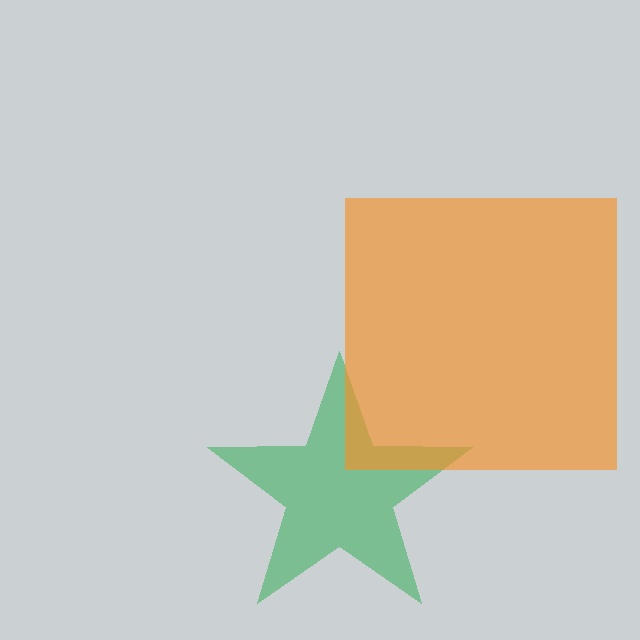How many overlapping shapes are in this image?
There are 2 overlapping shapes in the image.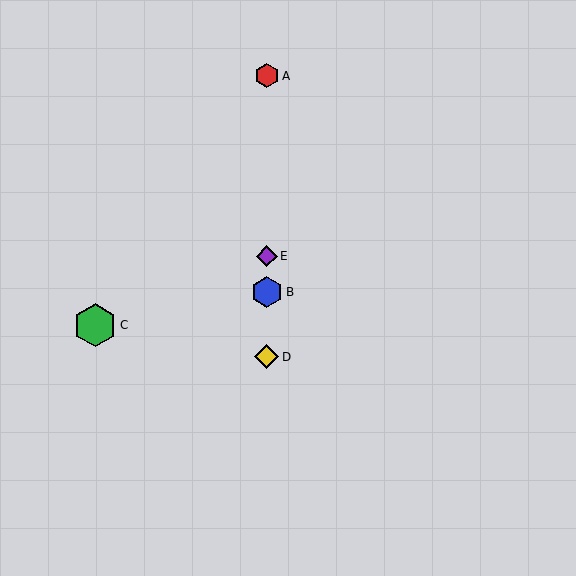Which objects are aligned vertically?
Objects A, B, D, E are aligned vertically.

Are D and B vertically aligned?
Yes, both are at x≈267.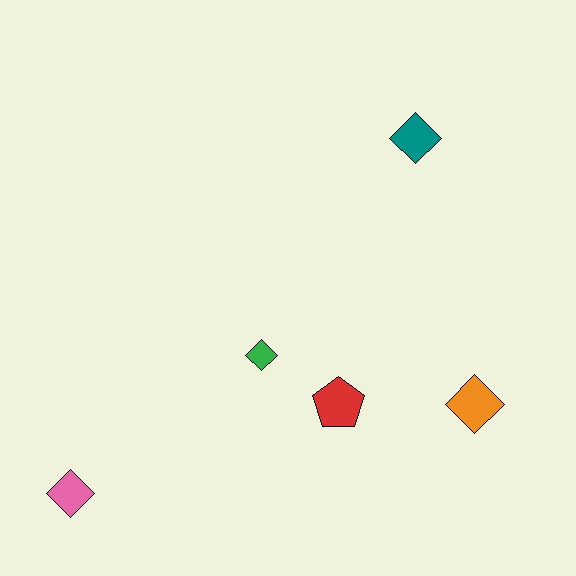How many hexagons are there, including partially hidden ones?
There are no hexagons.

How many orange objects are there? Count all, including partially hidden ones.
There is 1 orange object.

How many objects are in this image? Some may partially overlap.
There are 5 objects.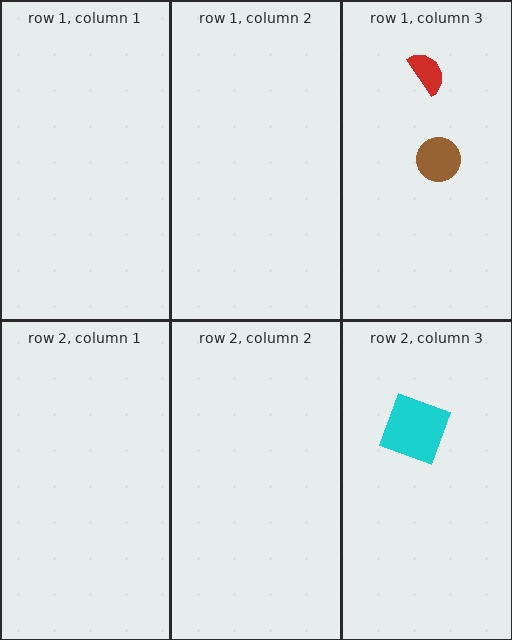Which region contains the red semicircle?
The row 1, column 3 region.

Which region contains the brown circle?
The row 1, column 3 region.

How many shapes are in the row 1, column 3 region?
2.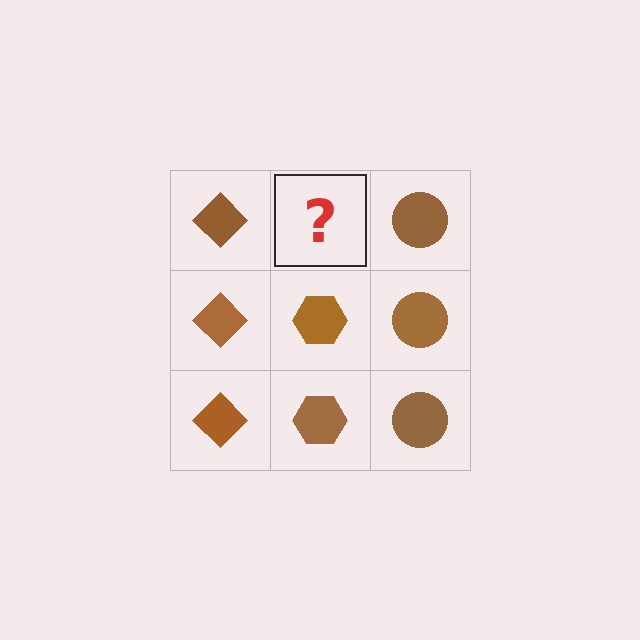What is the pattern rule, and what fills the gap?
The rule is that each column has a consistent shape. The gap should be filled with a brown hexagon.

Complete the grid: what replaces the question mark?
The question mark should be replaced with a brown hexagon.